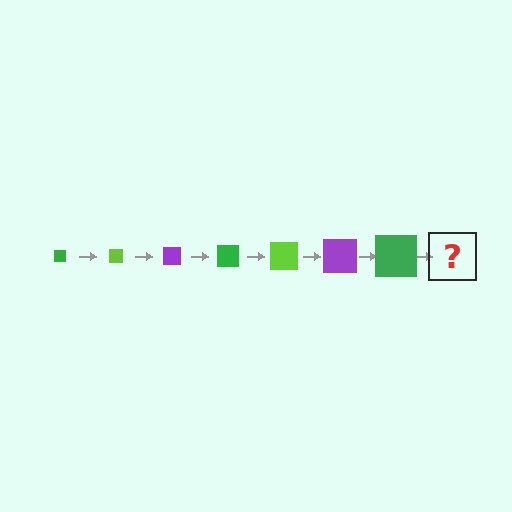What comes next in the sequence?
The next element should be a lime square, larger than the previous one.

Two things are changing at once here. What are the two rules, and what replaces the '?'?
The two rules are that the square grows larger each step and the color cycles through green, lime, and purple. The '?' should be a lime square, larger than the previous one.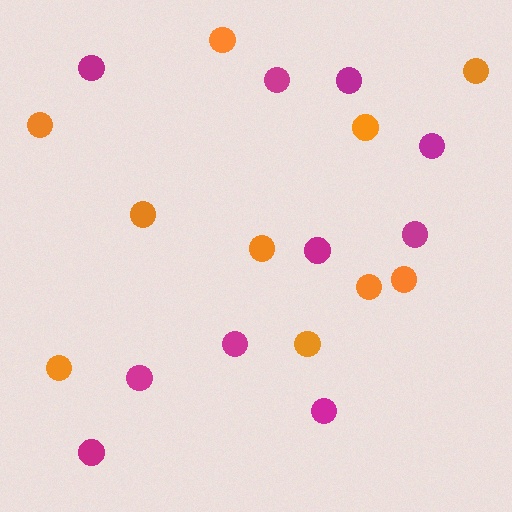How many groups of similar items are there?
There are 2 groups: one group of magenta circles (10) and one group of orange circles (10).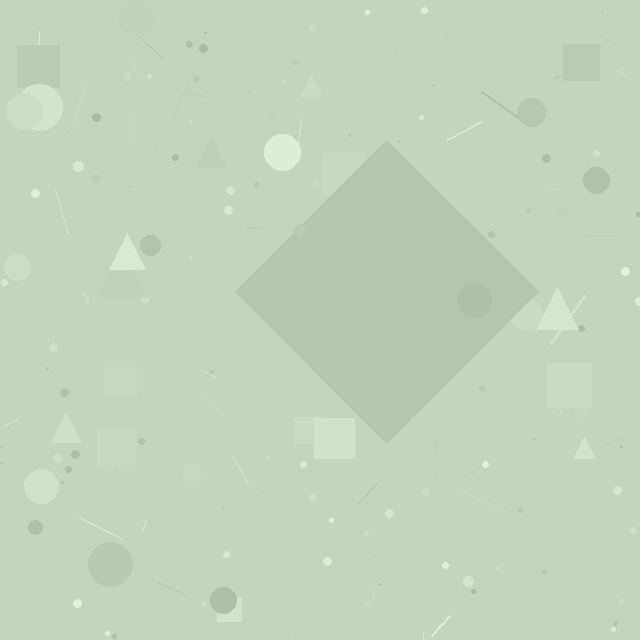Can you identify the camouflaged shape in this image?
The camouflaged shape is a diamond.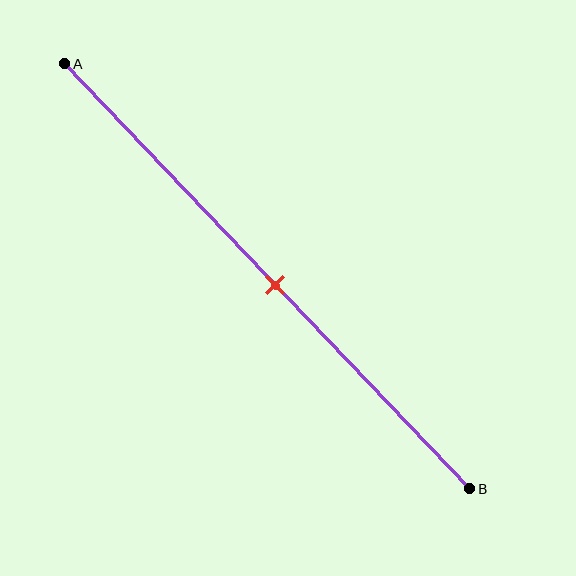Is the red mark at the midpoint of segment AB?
Yes, the mark is approximately at the midpoint.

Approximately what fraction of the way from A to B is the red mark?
The red mark is approximately 50% of the way from A to B.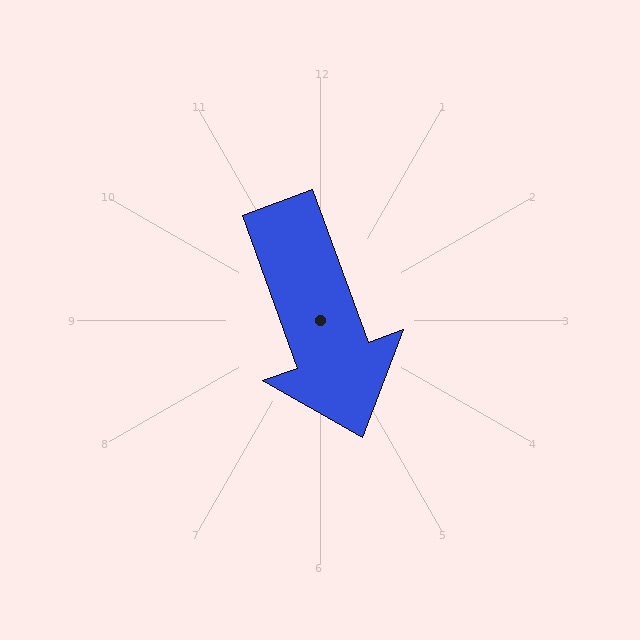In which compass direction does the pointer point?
South.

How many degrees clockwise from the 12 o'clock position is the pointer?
Approximately 160 degrees.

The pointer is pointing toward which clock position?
Roughly 5 o'clock.